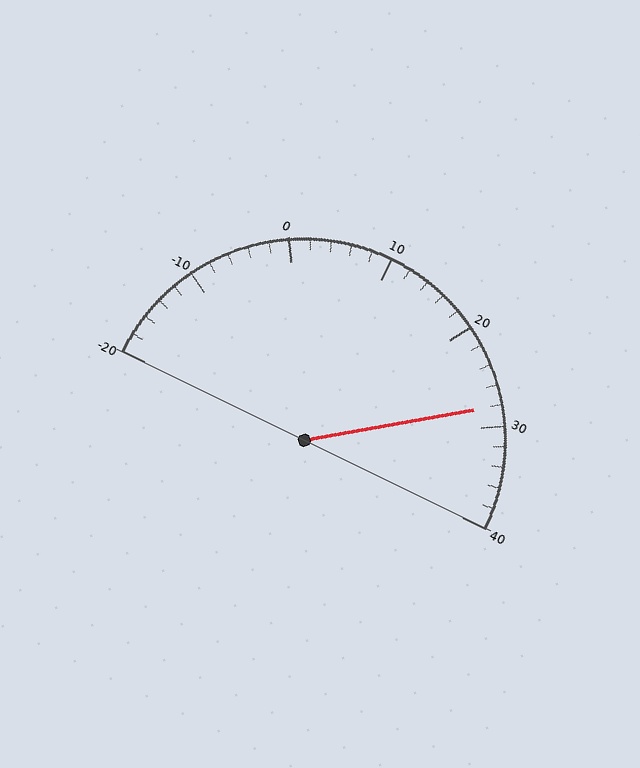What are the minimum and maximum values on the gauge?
The gauge ranges from -20 to 40.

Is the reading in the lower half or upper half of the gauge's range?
The reading is in the upper half of the range (-20 to 40).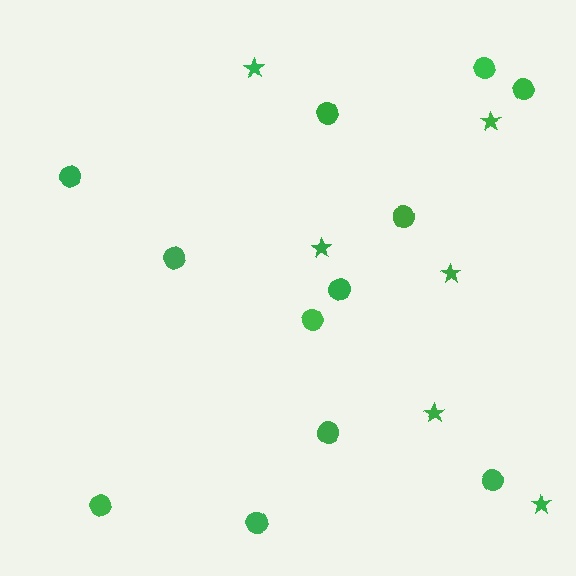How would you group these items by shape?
There are 2 groups: one group of stars (6) and one group of circles (12).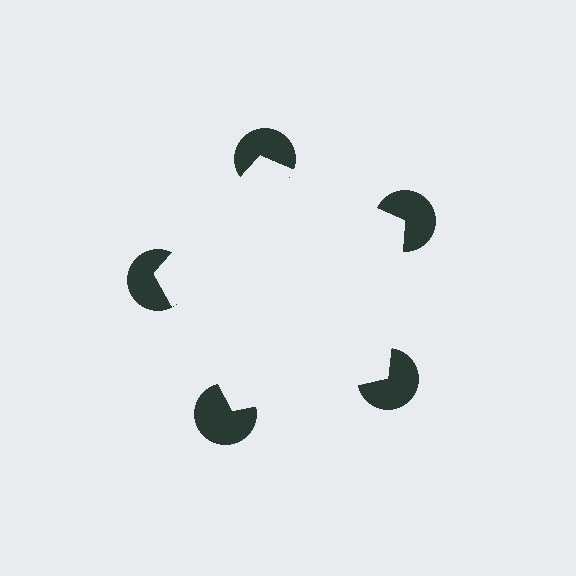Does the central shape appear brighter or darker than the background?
It typically appears slightly brighter than the background, even though no actual brightness change is drawn.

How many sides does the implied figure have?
5 sides.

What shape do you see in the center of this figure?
An illusory pentagon — its edges are inferred from the aligned wedge cuts in the pac-man discs, not physically drawn.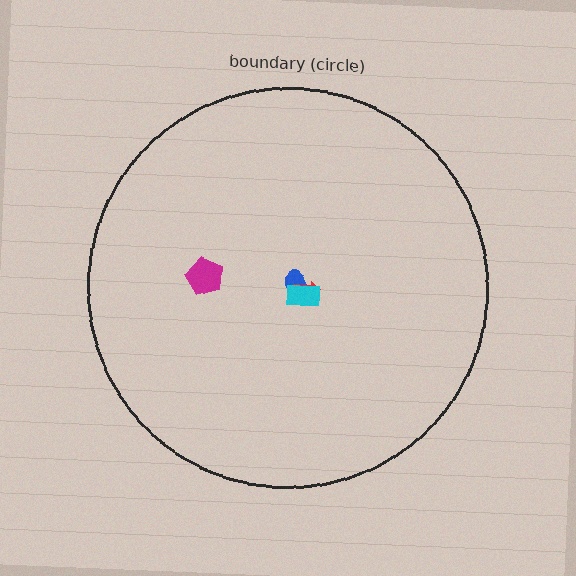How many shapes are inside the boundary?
4 inside, 0 outside.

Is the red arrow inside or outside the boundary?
Inside.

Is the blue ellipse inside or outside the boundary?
Inside.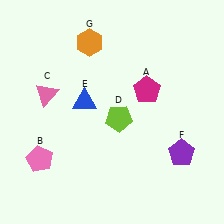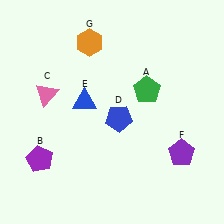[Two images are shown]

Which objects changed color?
A changed from magenta to green. B changed from pink to purple. D changed from lime to blue.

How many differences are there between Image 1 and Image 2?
There are 3 differences between the two images.